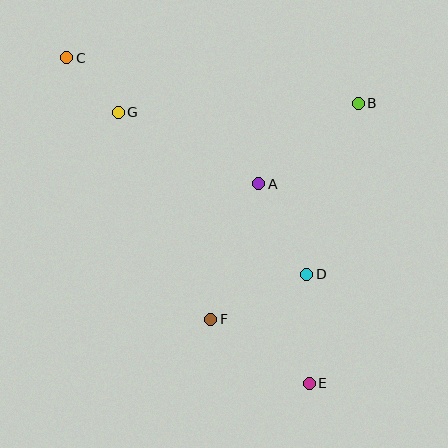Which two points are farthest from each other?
Points C and E are farthest from each other.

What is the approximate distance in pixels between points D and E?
The distance between D and E is approximately 109 pixels.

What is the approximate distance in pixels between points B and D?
The distance between B and D is approximately 179 pixels.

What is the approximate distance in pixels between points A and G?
The distance between A and G is approximately 158 pixels.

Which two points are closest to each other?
Points C and G are closest to each other.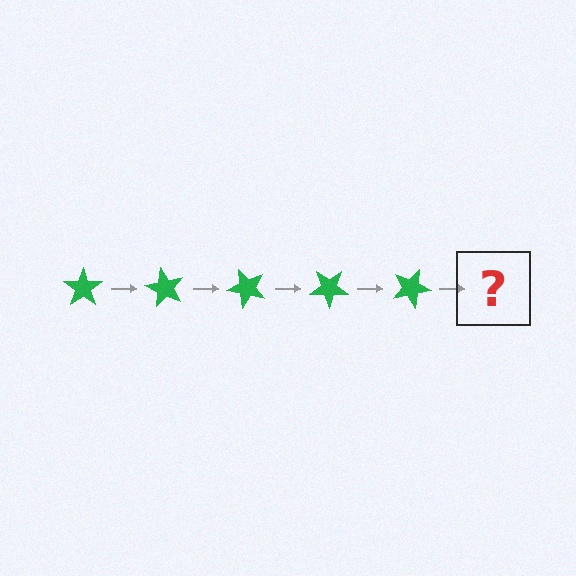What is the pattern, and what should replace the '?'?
The pattern is that the star rotates 60 degrees each step. The '?' should be a green star rotated 300 degrees.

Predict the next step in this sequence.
The next step is a green star rotated 300 degrees.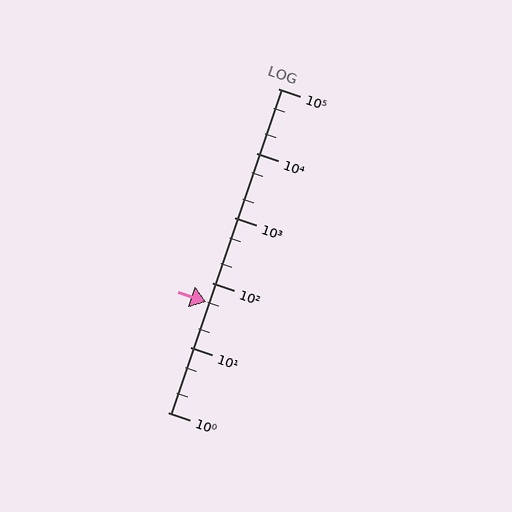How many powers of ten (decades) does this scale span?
The scale spans 5 decades, from 1 to 100000.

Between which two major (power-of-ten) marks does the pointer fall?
The pointer is between 10 and 100.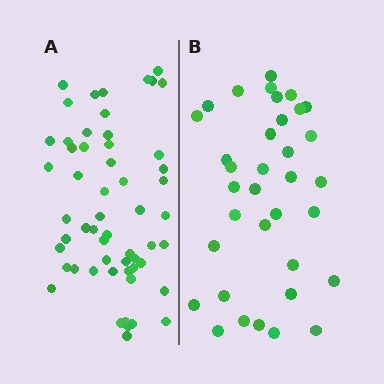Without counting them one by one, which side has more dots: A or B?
Region A (the left region) has more dots.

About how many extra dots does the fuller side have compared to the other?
Region A has approximately 20 more dots than region B.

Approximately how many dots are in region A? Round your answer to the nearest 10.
About 60 dots. (The exact count is 56, which rounds to 60.)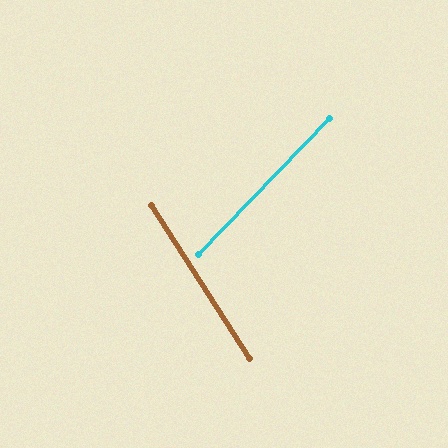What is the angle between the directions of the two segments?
Approximately 77 degrees.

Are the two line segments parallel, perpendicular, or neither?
Neither parallel nor perpendicular — they differ by about 77°.